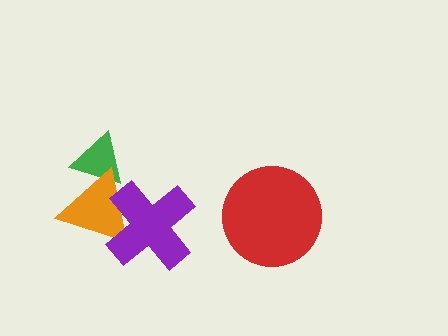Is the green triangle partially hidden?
Yes, it is partially covered by another shape.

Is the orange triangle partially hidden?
Yes, it is partially covered by another shape.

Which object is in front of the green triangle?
The orange triangle is in front of the green triangle.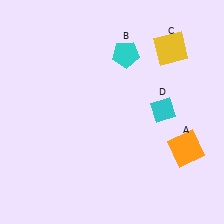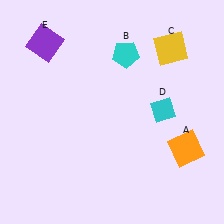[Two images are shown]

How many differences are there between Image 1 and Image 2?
There is 1 difference between the two images.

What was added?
A purple square (E) was added in Image 2.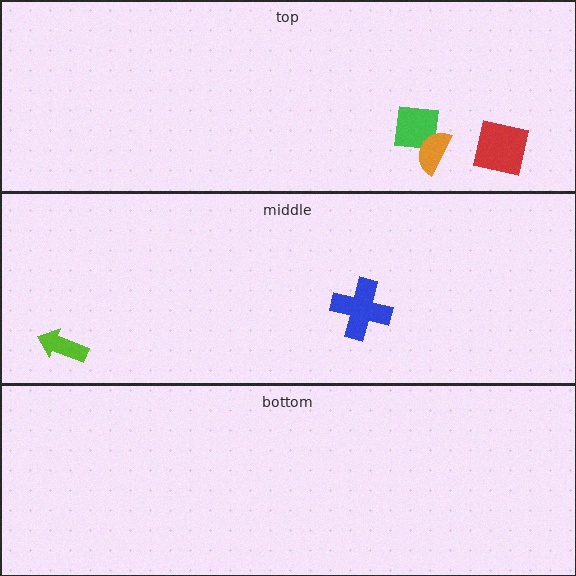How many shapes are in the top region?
3.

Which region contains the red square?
The top region.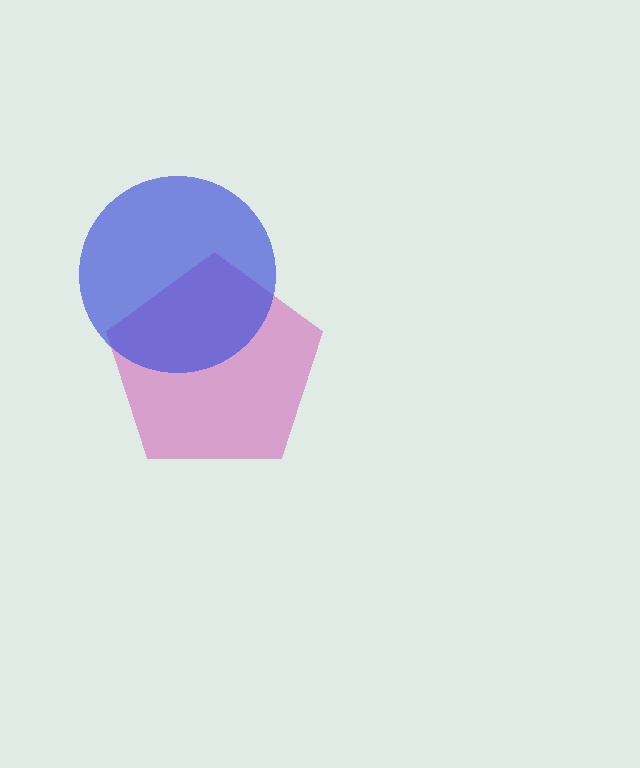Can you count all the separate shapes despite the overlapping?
Yes, there are 2 separate shapes.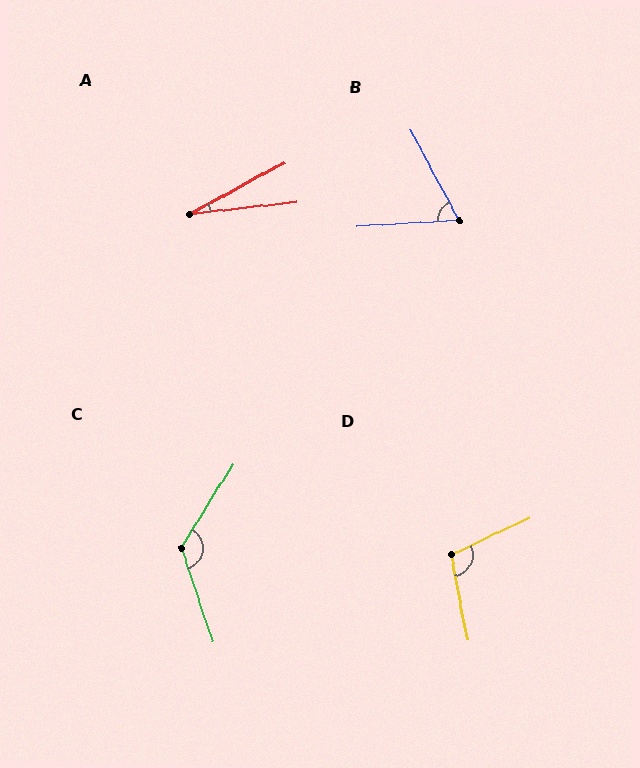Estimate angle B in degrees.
Approximately 65 degrees.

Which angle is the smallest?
A, at approximately 22 degrees.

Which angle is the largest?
C, at approximately 129 degrees.